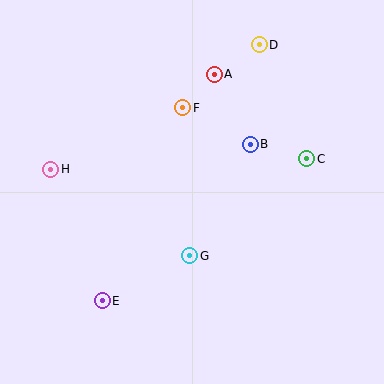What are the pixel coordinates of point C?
Point C is at (307, 159).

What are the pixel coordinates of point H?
Point H is at (51, 169).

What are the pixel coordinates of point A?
Point A is at (214, 74).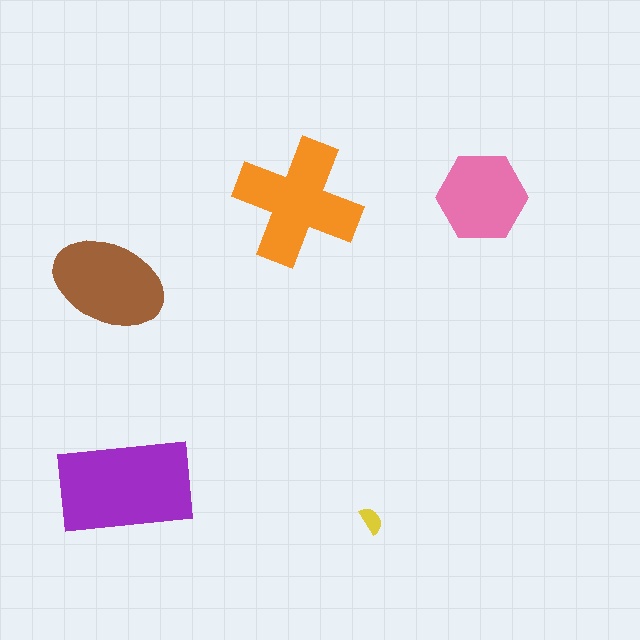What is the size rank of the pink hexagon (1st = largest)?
4th.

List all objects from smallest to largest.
The yellow semicircle, the pink hexagon, the brown ellipse, the orange cross, the purple rectangle.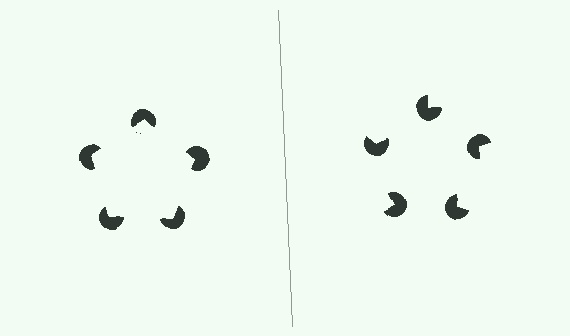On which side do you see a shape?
An illusory pentagon appears on the left side. On the right side the wedge cuts are rotated, so no coherent shape forms.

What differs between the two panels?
The pac-man discs are positioned identically on both sides; only the wedge orientations differ. On the left they align to a pentagon; on the right they are misaligned.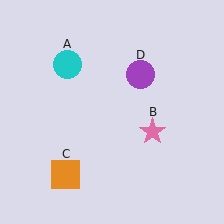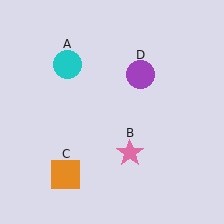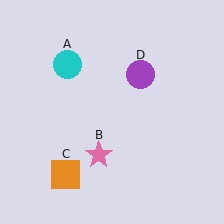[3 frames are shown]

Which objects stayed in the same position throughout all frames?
Cyan circle (object A) and orange square (object C) and purple circle (object D) remained stationary.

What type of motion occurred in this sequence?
The pink star (object B) rotated clockwise around the center of the scene.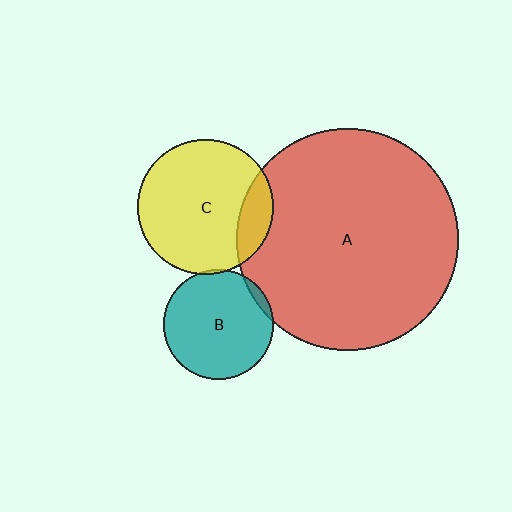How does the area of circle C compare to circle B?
Approximately 1.5 times.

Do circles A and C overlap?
Yes.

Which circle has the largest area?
Circle A (red).